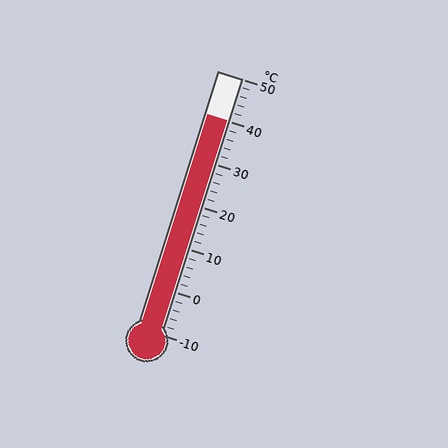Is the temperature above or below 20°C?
The temperature is above 20°C.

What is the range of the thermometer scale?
The thermometer scale ranges from -10°C to 50°C.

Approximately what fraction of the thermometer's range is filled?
The thermometer is filled to approximately 85% of its range.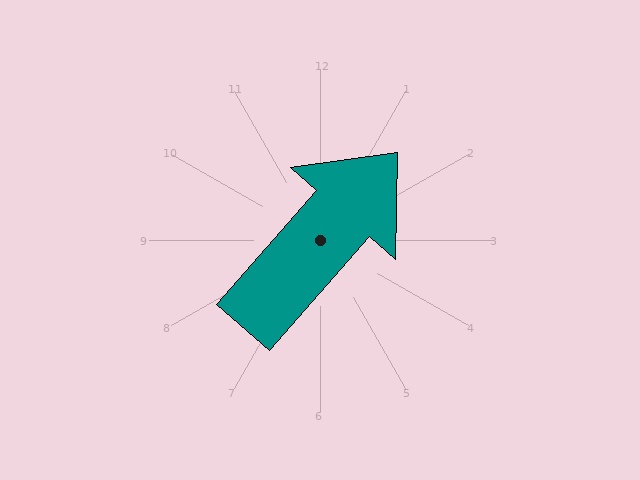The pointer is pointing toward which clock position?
Roughly 1 o'clock.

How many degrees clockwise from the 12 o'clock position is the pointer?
Approximately 41 degrees.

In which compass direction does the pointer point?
Northeast.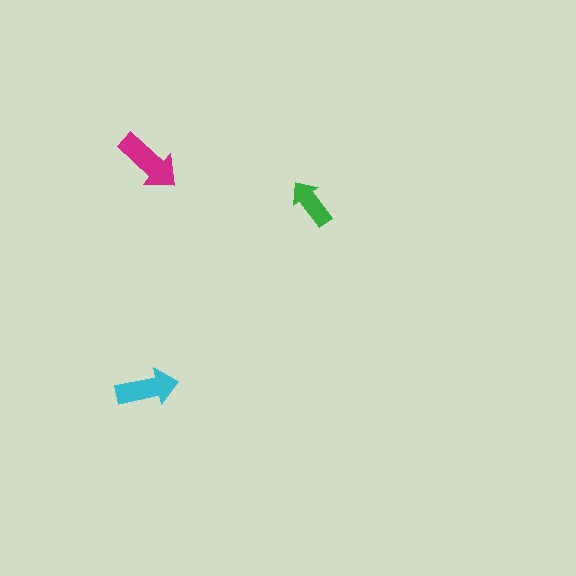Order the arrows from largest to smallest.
the magenta one, the cyan one, the green one.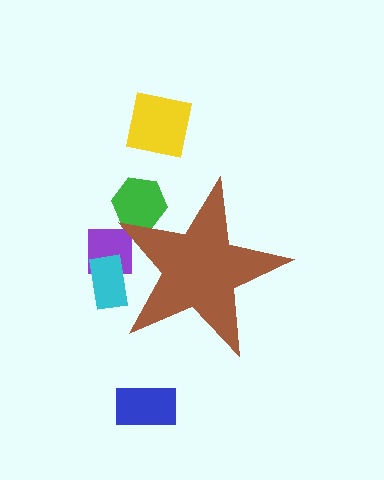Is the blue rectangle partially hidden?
No, the blue rectangle is fully visible.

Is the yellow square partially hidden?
No, the yellow square is fully visible.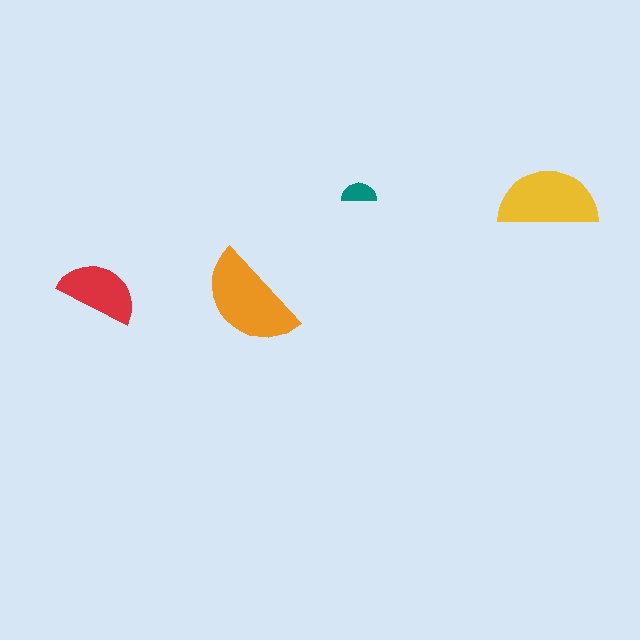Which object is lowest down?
The orange semicircle is bottommost.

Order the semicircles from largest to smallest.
the orange one, the yellow one, the red one, the teal one.